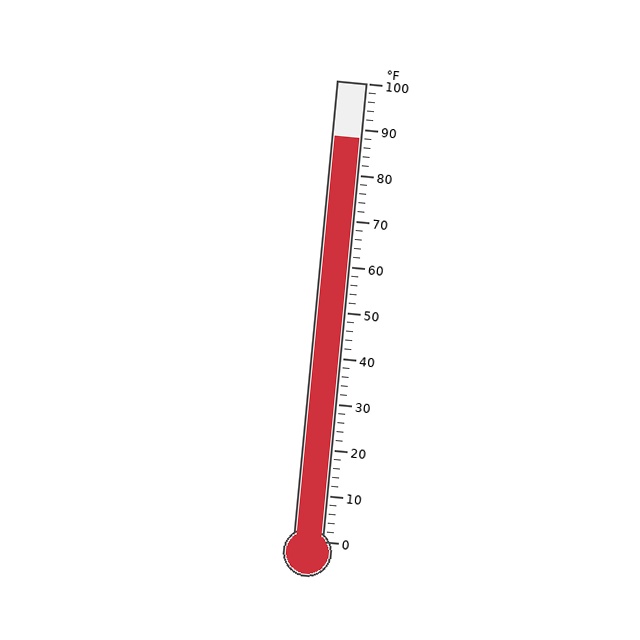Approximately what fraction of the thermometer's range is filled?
The thermometer is filled to approximately 90% of its range.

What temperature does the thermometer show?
The thermometer shows approximately 88°F.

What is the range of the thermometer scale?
The thermometer scale ranges from 0°F to 100°F.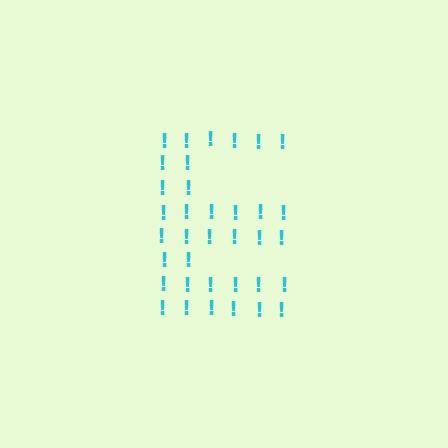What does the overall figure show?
The overall figure shows the letter E.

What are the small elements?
The small elements are exclamation marks.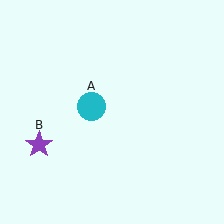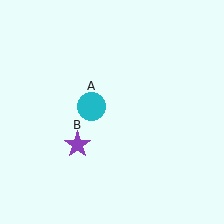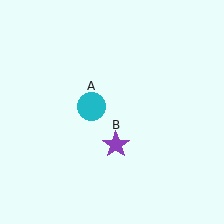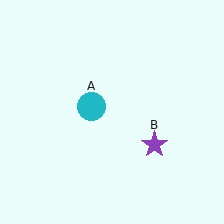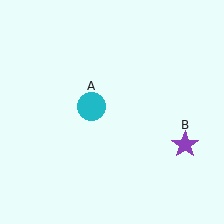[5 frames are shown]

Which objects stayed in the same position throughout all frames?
Cyan circle (object A) remained stationary.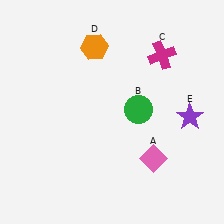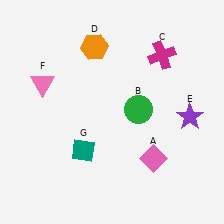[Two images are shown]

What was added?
A pink triangle (F), a teal diamond (G) were added in Image 2.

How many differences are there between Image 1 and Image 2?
There are 2 differences between the two images.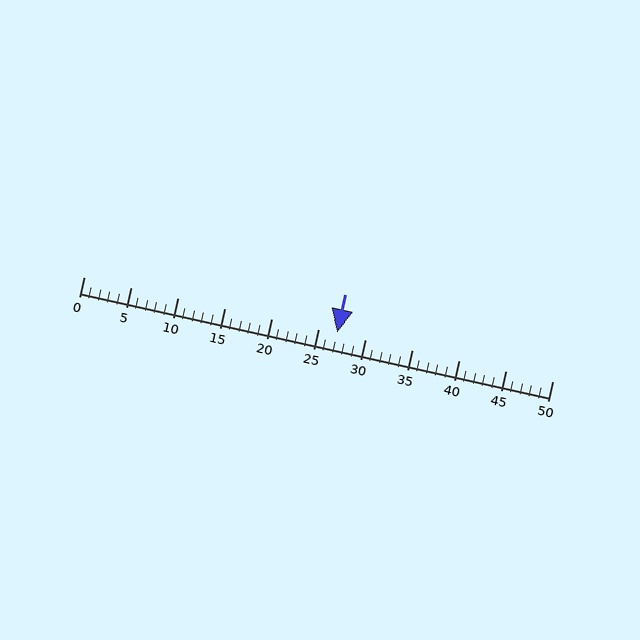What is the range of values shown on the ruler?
The ruler shows values from 0 to 50.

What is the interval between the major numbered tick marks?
The major tick marks are spaced 5 units apart.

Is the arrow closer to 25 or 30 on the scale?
The arrow is closer to 25.